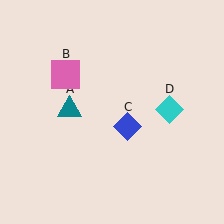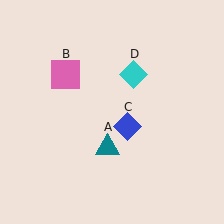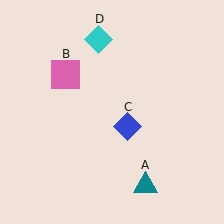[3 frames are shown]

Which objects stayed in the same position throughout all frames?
Pink square (object B) and blue diamond (object C) remained stationary.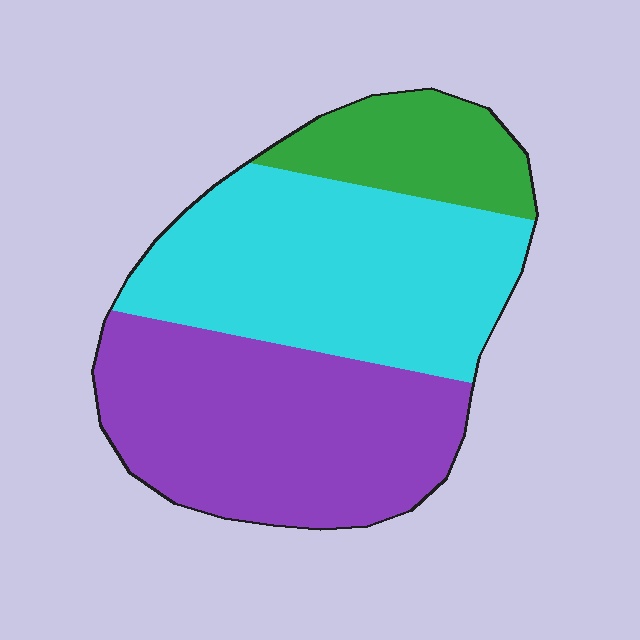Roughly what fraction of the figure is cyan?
Cyan takes up about two fifths (2/5) of the figure.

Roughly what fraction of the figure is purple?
Purple covers 42% of the figure.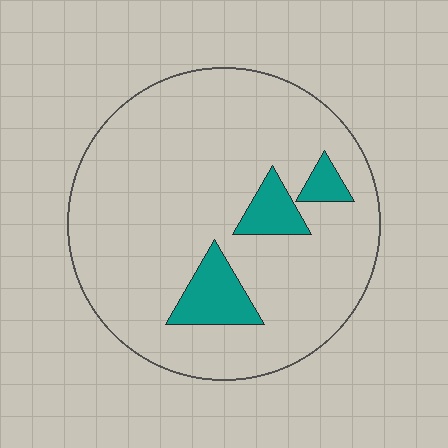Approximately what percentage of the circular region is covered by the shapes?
Approximately 10%.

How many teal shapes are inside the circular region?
3.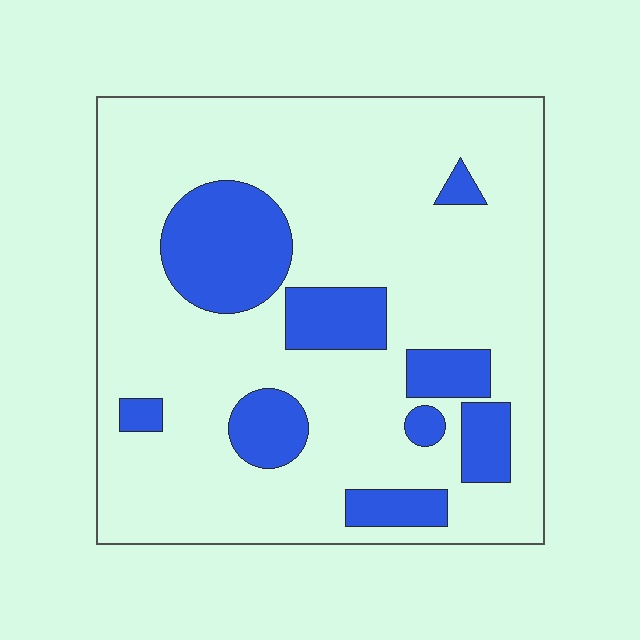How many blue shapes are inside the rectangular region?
9.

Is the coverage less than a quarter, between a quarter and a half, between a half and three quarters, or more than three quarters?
Less than a quarter.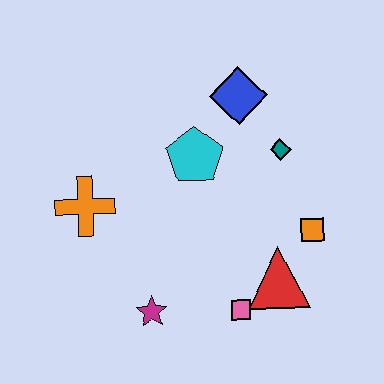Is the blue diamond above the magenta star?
Yes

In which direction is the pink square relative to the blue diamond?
The pink square is below the blue diamond.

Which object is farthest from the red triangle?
The orange cross is farthest from the red triangle.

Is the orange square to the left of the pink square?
No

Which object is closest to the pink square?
The red triangle is closest to the pink square.